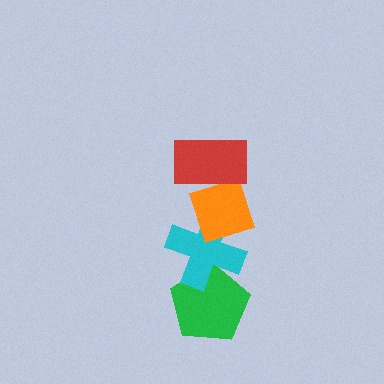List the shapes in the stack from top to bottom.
From top to bottom: the red rectangle, the orange diamond, the cyan cross, the green pentagon.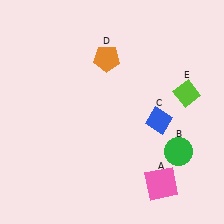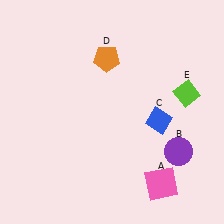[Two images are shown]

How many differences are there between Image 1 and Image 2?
There is 1 difference between the two images.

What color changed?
The circle (B) changed from green in Image 1 to purple in Image 2.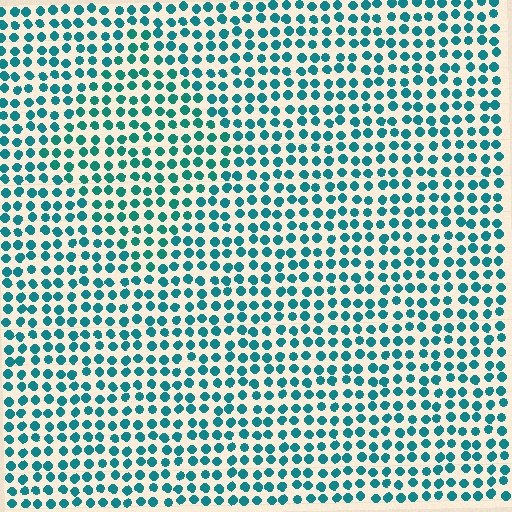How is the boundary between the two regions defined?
The boundary is defined purely by a slight shift in hue (about 14 degrees). Spacing, size, and orientation are identical on both sides.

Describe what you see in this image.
The image is filled with small teal elements in a uniform arrangement. A diamond-shaped region is visible where the elements are tinted to a slightly different hue, forming a subtle color boundary.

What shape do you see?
I see a diamond.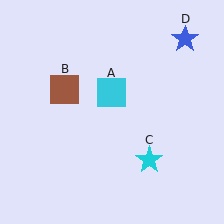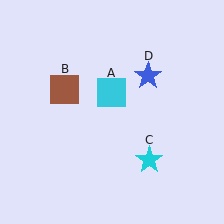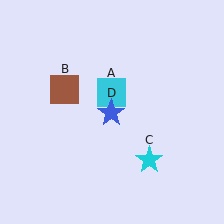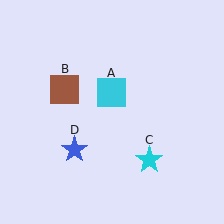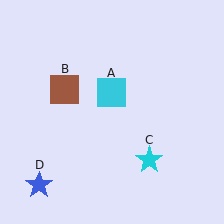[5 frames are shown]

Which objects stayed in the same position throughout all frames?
Cyan square (object A) and brown square (object B) and cyan star (object C) remained stationary.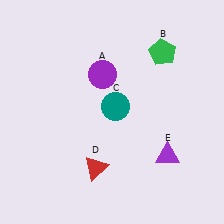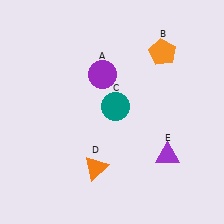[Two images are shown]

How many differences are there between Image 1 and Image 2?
There are 2 differences between the two images.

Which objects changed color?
B changed from green to orange. D changed from red to orange.